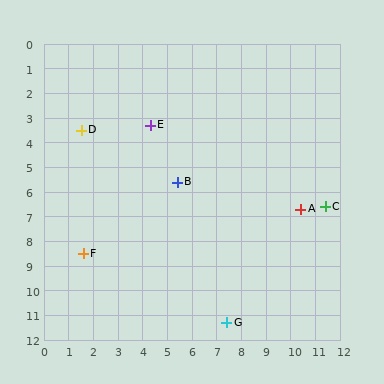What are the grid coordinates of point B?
Point B is at approximately (5.4, 5.6).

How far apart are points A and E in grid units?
Points A and E are about 7.0 grid units apart.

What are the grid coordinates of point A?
Point A is at approximately (10.4, 6.7).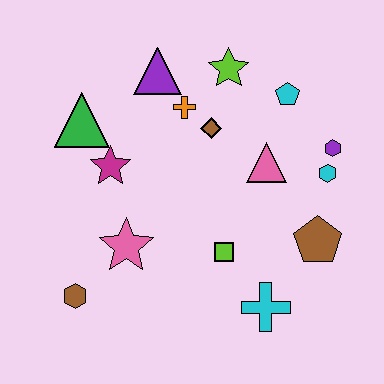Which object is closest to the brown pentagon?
The cyan hexagon is closest to the brown pentagon.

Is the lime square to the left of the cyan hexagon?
Yes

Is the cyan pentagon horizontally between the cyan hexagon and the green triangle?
Yes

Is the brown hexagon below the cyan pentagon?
Yes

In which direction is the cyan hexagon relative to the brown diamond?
The cyan hexagon is to the right of the brown diamond.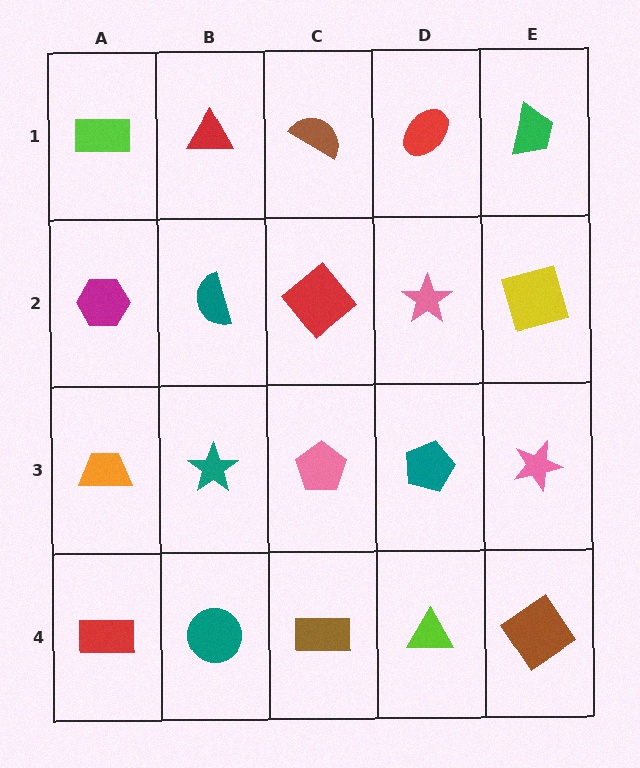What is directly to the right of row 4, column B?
A brown rectangle.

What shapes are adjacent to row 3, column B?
A teal semicircle (row 2, column B), a teal circle (row 4, column B), an orange trapezoid (row 3, column A), a pink pentagon (row 3, column C).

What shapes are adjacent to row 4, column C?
A pink pentagon (row 3, column C), a teal circle (row 4, column B), a lime triangle (row 4, column D).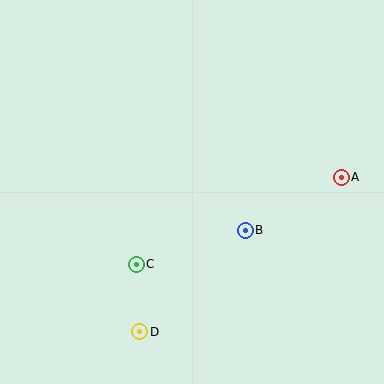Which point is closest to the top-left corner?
Point C is closest to the top-left corner.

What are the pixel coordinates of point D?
Point D is at (140, 332).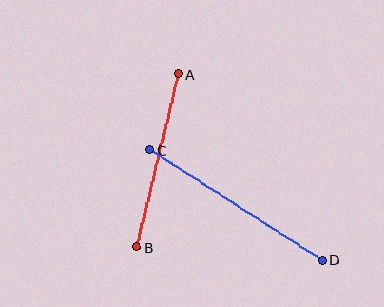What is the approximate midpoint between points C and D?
The midpoint is at approximately (236, 205) pixels.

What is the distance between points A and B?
The distance is approximately 178 pixels.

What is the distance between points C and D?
The distance is approximately 205 pixels.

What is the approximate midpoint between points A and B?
The midpoint is at approximately (158, 160) pixels.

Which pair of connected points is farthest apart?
Points C and D are farthest apart.